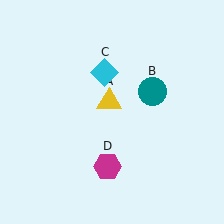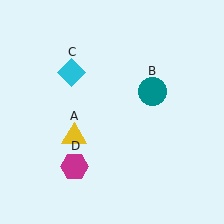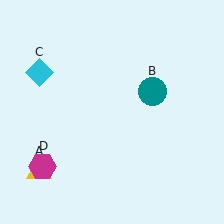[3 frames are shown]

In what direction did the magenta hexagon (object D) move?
The magenta hexagon (object D) moved left.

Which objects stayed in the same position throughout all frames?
Teal circle (object B) remained stationary.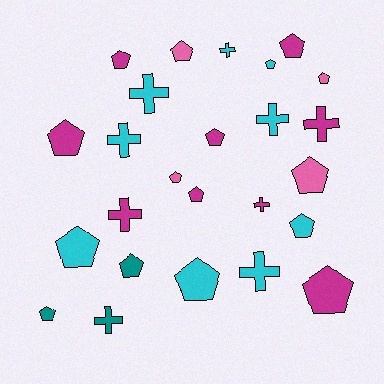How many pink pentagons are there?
There are 4 pink pentagons.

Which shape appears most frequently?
Pentagon, with 16 objects.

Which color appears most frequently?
Magenta, with 9 objects.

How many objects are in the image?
There are 25 objects.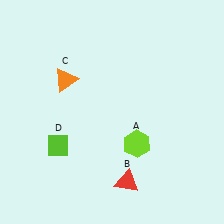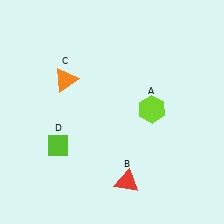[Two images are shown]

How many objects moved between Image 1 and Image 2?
1 object moved between the two images.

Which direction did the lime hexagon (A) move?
The lime hexagon (A) moved up.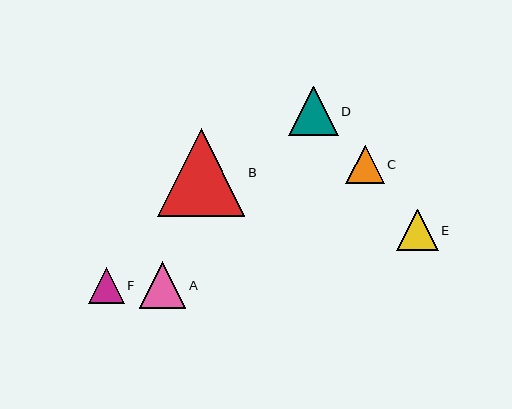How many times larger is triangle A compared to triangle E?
Triangle A is approximately 1.1 times the size of triangle E.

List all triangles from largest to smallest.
From largest to smallest: B, D, A, E, C, F.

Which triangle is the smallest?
Triangle F is the smallest with a size of approximately 36 pixels.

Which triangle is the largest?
Triangle B is the largest with a size of approximately 87 pixels.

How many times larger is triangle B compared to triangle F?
Triangle B is approximately 2.4 times the size of triangle F.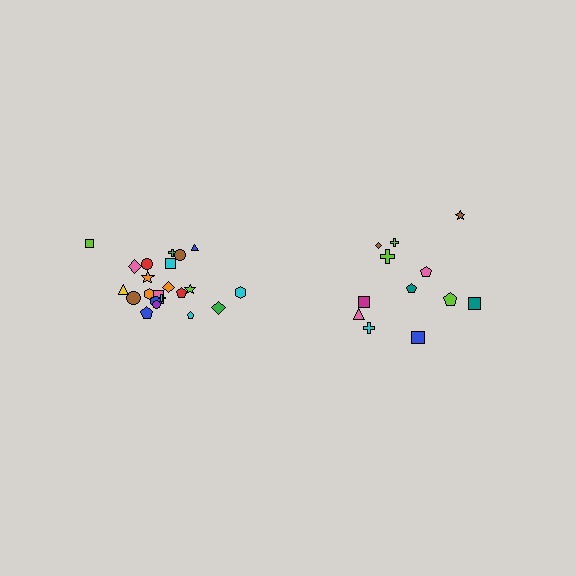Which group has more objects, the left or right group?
The left group.